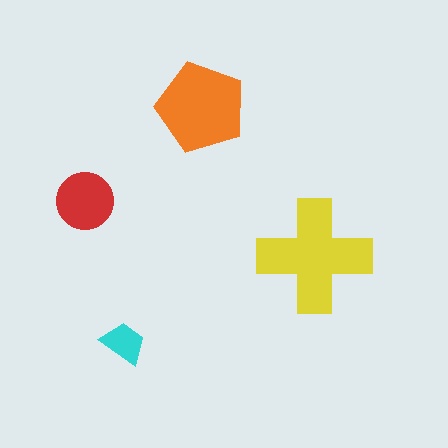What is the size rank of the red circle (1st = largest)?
3rd.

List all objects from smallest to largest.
The cyan trapezoid, the red circle, the orange pentagon, the yellow cross.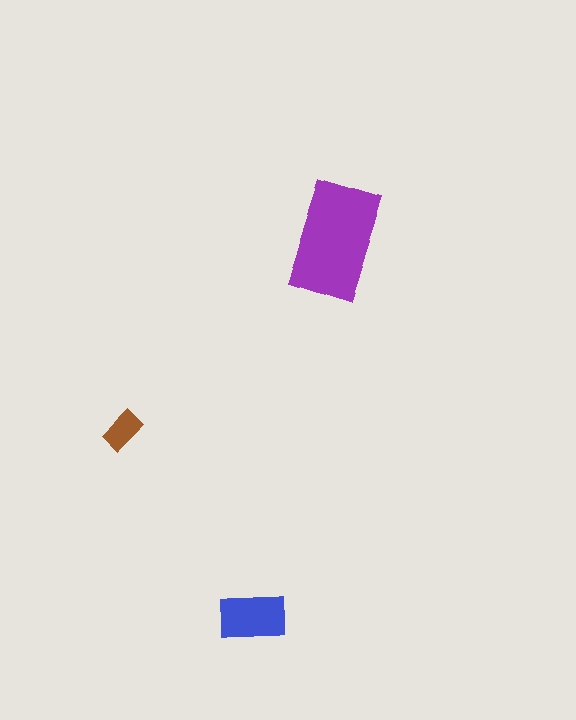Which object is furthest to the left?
The brown rectangle is leftmost.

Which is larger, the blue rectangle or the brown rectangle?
The blue one.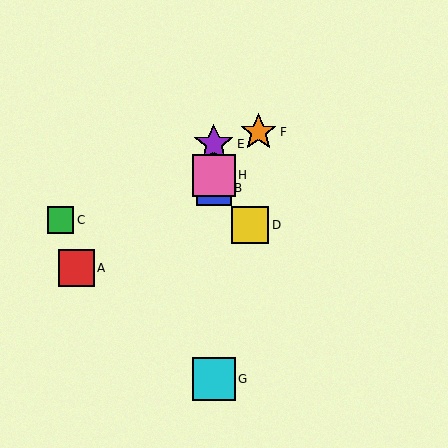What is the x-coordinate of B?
Object B is at x≈214.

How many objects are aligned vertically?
4 objects (B, E, G, H) are aligned vertically.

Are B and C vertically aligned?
No, B is at x≈214 and C is at x≈60.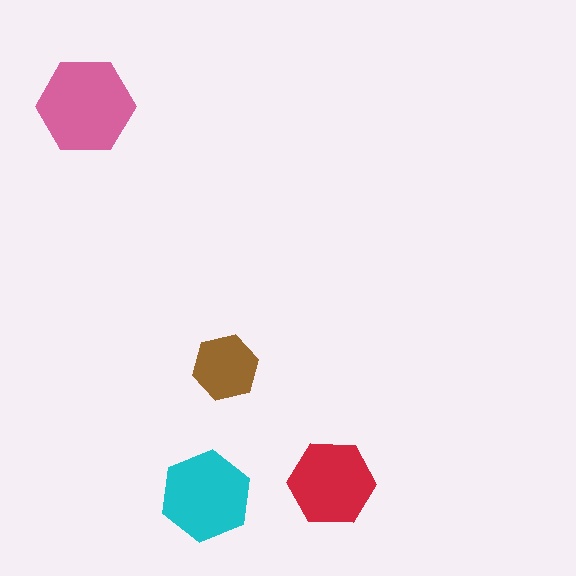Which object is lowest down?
The cyan hexagon is bottommost.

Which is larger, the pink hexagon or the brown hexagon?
The pink one.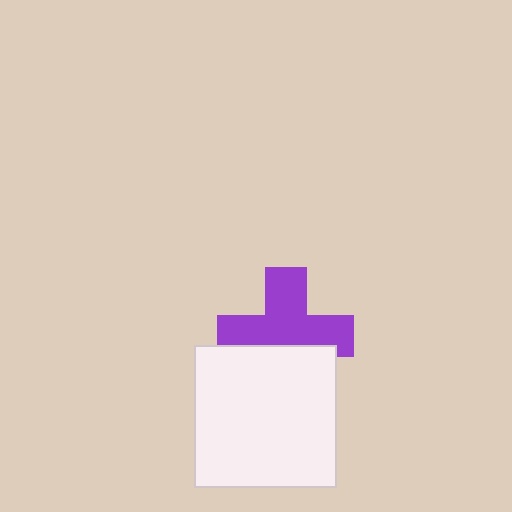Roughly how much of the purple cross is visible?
Most of it is visible (roughly 65%).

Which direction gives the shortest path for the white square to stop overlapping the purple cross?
Moving down gives the shortest separation.